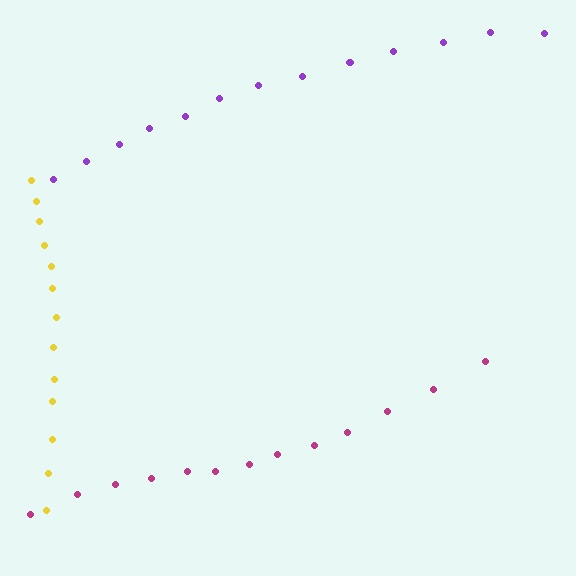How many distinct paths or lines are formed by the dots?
There are 3 distinct paths.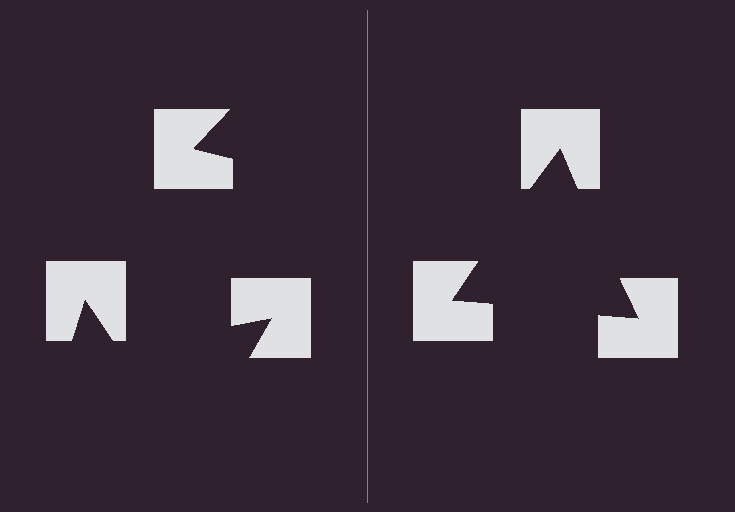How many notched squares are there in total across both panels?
6 — 3 on each side.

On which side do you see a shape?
An illusory triangle appears on the right side. On the left side the wedge cuts are rotated, so no coherent shape forms.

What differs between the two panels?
The notched squares are positioned identically on both sides; only the wedge orientations differ. On the right they align to a triangle; on the left they are misaligned.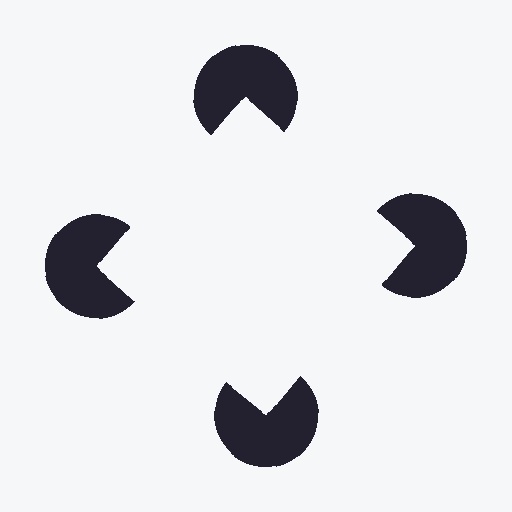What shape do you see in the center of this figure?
An illusory square — its edges are inferred from the aligned wedge cuts in the pac-man discs, not physically drawn.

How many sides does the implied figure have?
4 sides.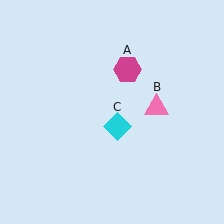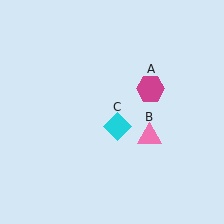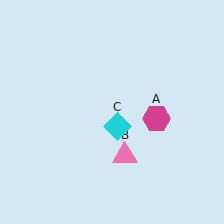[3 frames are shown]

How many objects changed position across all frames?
2 objects changed position: magenta hexagon (object A), pink triangle (object B).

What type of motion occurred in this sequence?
The magenta hexagon (object A), pink triangle (object B) rotated clockwise around the center of the scene.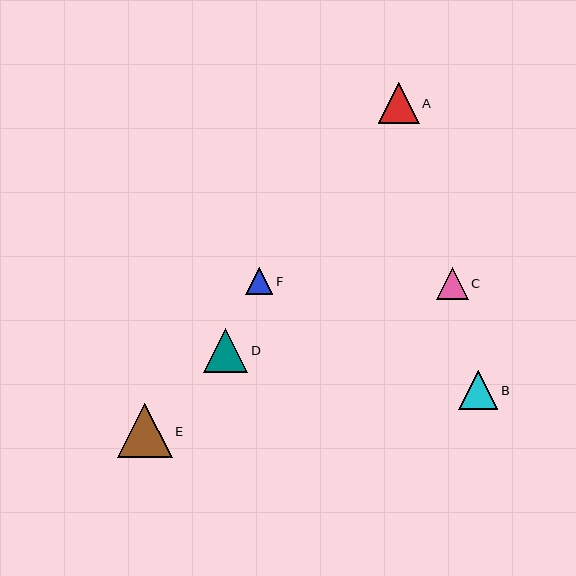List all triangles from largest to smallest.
From largest to smallest: E, D, A, B, C, F.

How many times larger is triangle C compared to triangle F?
Triangle C is approximately 1.2 times the size of triangle F.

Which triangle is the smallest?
Triangle F is the smallest with a size of approximately 27 pixels.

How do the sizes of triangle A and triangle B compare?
Triangle A and triangle B are approximately the same size.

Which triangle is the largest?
Triangle E is the largest with a size of approximately 55 pixels.